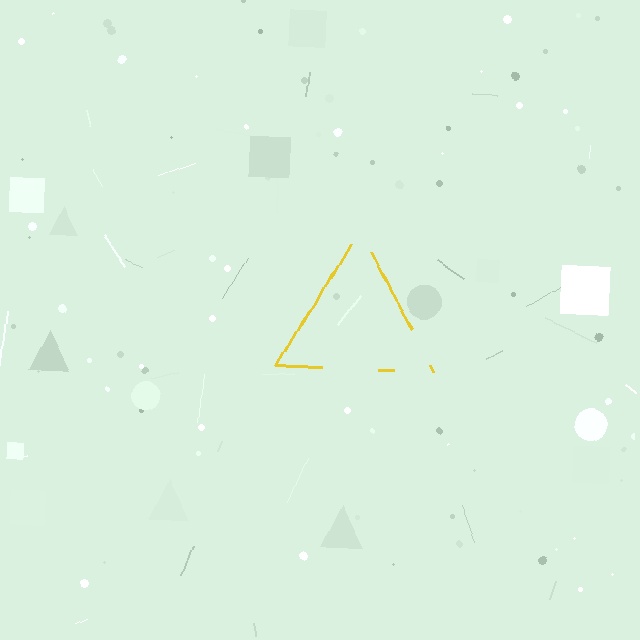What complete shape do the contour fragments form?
The contour fragments form a triangle.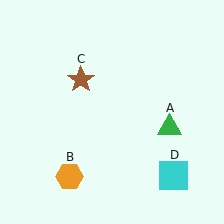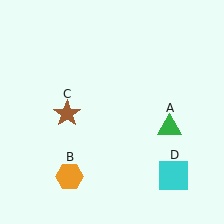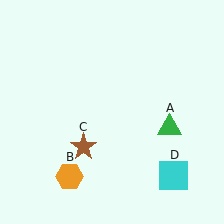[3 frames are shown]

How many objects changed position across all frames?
1 object changed position: brown star (object C).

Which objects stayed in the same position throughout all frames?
Green triangle (object A) and orange hexagon (object B) and cyan square (object D) remained stationary.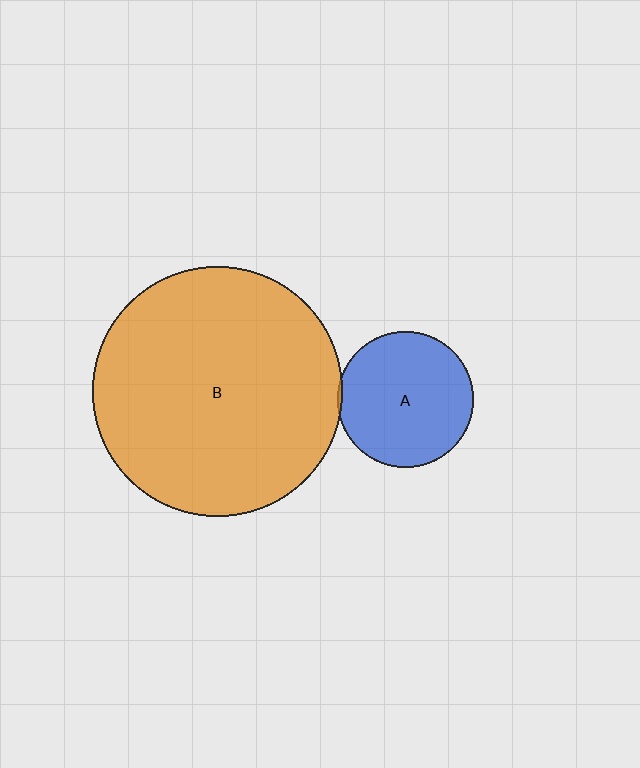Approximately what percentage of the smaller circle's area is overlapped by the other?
Approximately 5%.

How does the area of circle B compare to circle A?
Approximately 3.4 times.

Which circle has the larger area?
Circle B (orange).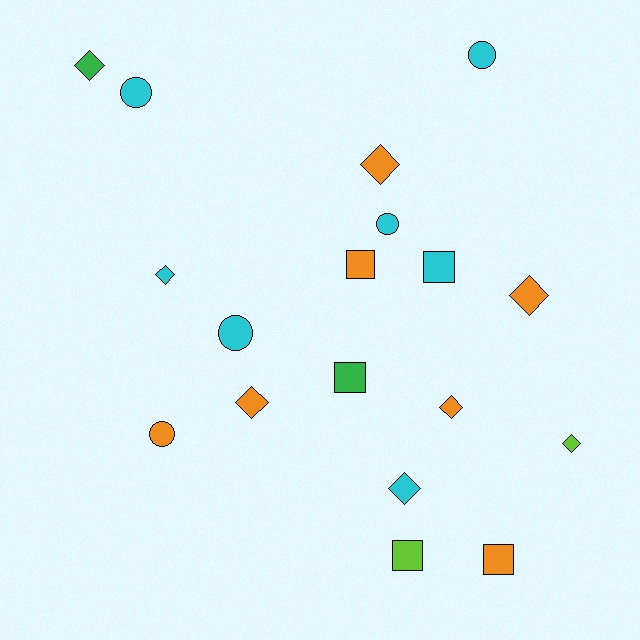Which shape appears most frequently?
Diamond, with 8 objects.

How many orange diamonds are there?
There are 4 orange diamonds.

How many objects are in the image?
There are 18 objects.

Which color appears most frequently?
Cyan, with 7 objects.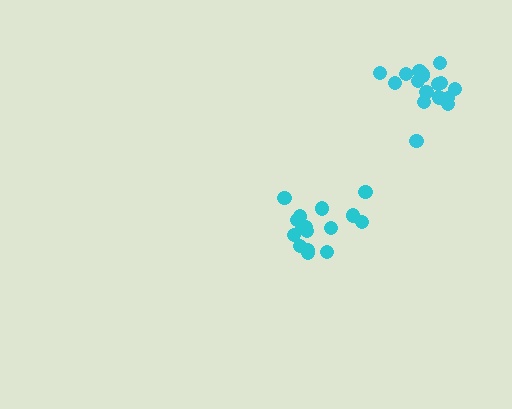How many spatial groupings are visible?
There are 2 spatial groupings.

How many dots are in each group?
Group 1: 17 dots, Group 2: 17 dots (34 total).